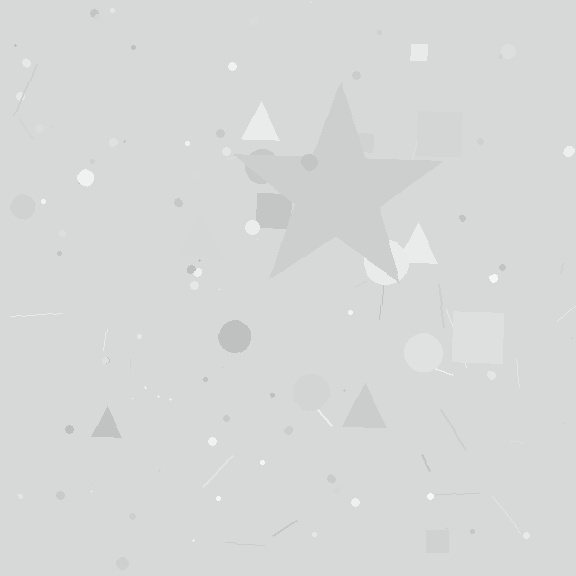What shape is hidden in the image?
A star is hidden in the image.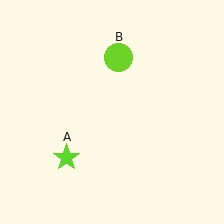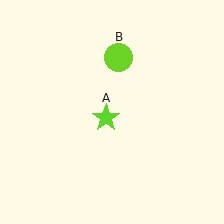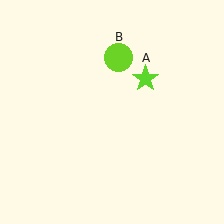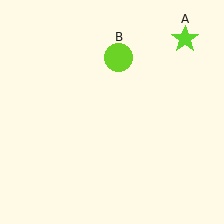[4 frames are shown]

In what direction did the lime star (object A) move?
The lime star (object A) moved up and to the right.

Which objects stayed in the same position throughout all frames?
Lime circle (object B) remained stationary.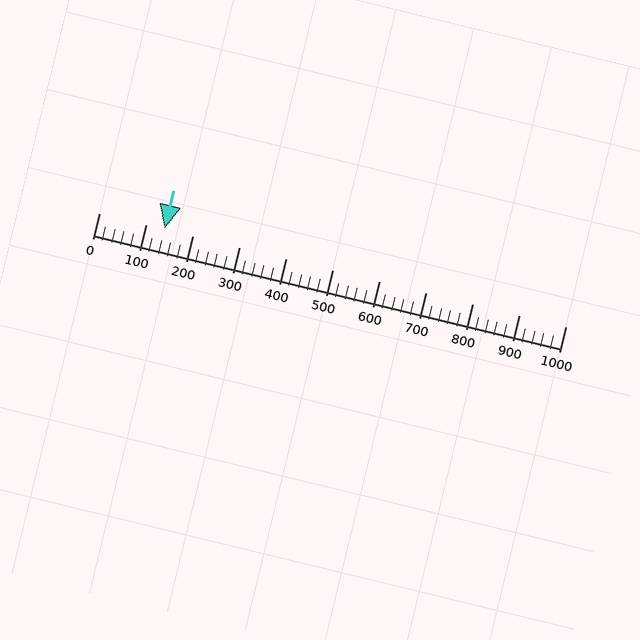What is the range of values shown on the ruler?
The ruler shows values from 0 to 1000.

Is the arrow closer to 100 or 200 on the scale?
The arrow is closer to 100.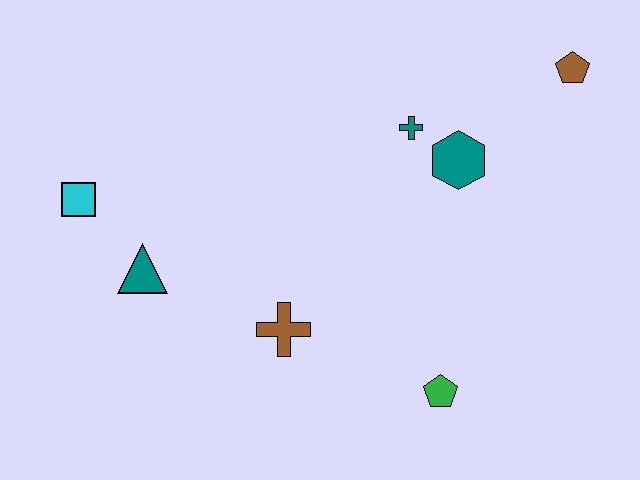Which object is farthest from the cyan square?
The brown pentagon is farthest from the cyan square.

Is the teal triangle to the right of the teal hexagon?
No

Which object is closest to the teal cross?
The teal hexagon is closest to the teal cross.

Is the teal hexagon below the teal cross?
Yes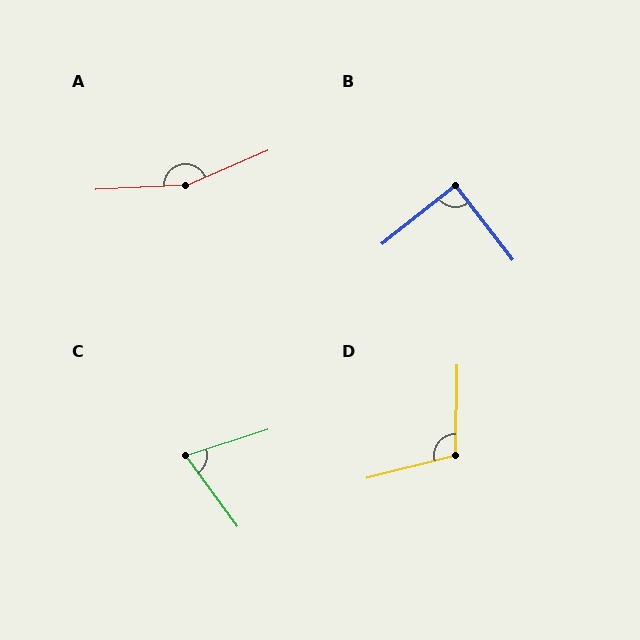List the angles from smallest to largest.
C (72°), B (89°), D (105°), A (160°).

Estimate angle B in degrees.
Approximately 89 degrees.